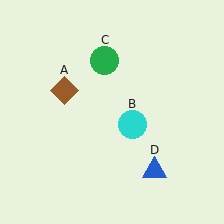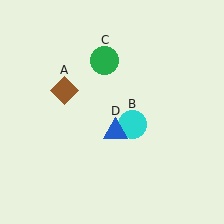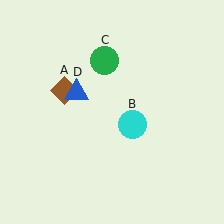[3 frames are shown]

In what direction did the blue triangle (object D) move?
The blue triangle (object D) moved up and to the left.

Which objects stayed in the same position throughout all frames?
Brown diamond (object A) and cyan circle (object B) and green circle (object C) remained stationary.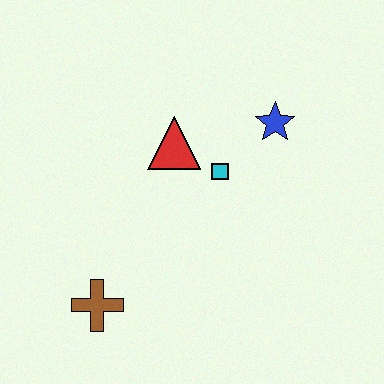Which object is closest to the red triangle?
The cyan square is closest to the red triangle.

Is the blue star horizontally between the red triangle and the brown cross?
No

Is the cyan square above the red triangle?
No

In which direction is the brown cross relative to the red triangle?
The brown cross is below the red triangle.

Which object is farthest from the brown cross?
The blue star is farthest from the brown cross.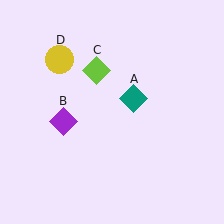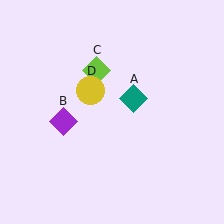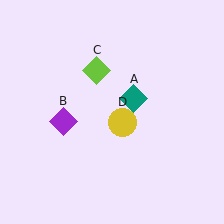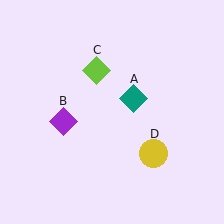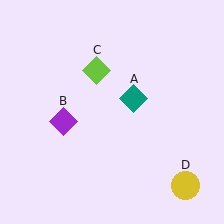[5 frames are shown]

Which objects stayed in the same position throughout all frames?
Teal diamond (object A) and purple diamond (object B) and lime diamond (object C) remained stationary.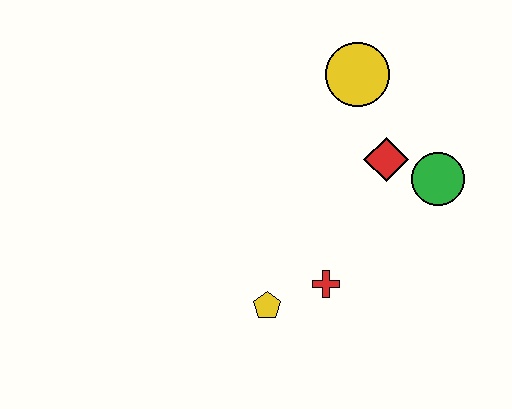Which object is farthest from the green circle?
The yellow pentagon is farthest from the green circle.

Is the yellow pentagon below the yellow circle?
Yes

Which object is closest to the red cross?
The yellow pentagon is closest to the red cross.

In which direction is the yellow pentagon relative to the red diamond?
The yellow pentagon is below the red diamond.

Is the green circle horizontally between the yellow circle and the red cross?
No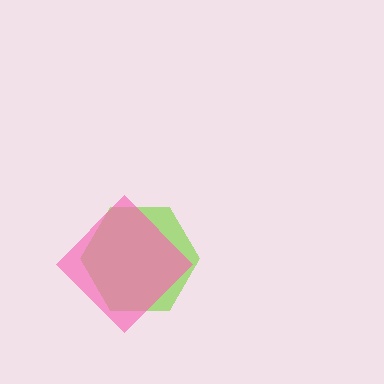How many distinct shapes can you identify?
There are 2 distinct shapes: a lime hexagon, a pink diamond.